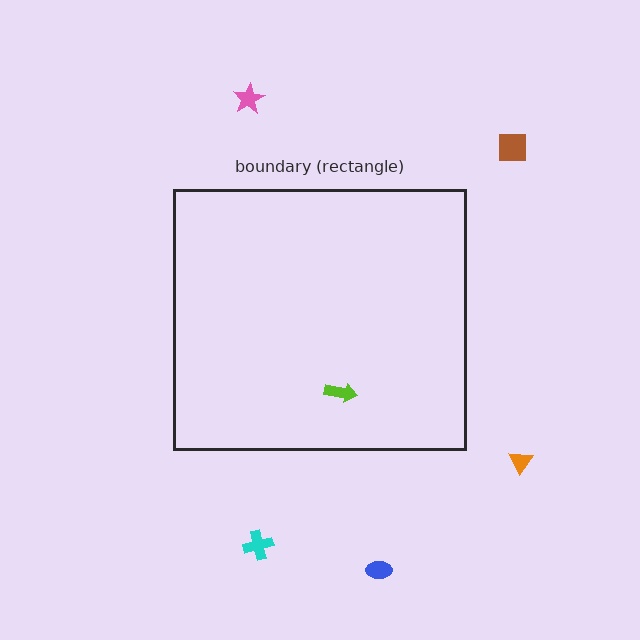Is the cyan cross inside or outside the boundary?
Outside.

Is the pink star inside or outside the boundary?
Outside.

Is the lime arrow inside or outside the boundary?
Inside.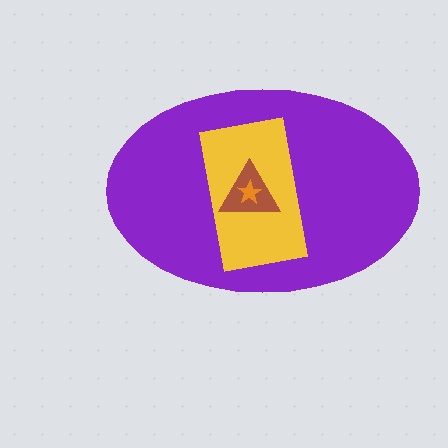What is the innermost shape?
The orange star.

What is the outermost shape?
The purple ellipse.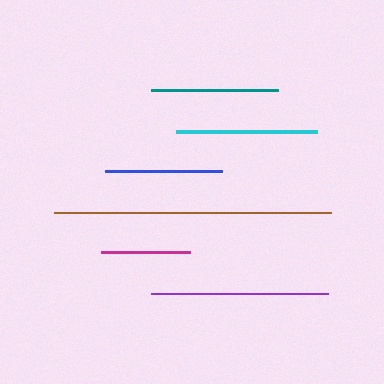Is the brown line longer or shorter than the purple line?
The brown line is longer than the purple line.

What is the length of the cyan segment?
The cyan segment is approximately 141 pixels long.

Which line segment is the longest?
The brown line is the longest at approximately 277 pixels.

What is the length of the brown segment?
The brown segment is approximately 277 pixels long.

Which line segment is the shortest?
The magenta line is the shortest at approximately 90 pixels.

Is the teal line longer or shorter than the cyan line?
The cyan line is longer than the teal line.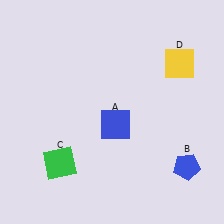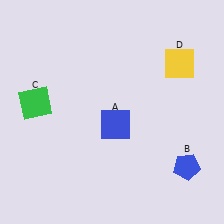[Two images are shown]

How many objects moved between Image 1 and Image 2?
1 object moved between the two images.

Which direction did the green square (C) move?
The green square (C) moved up.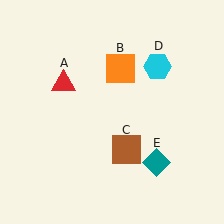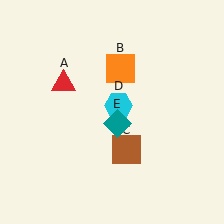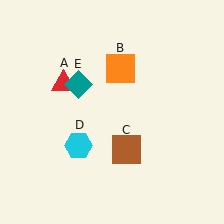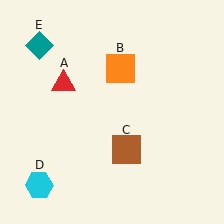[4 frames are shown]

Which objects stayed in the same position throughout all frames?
Red triangle (object A) and orange square (object B) and brown square (object C) remained stationary.